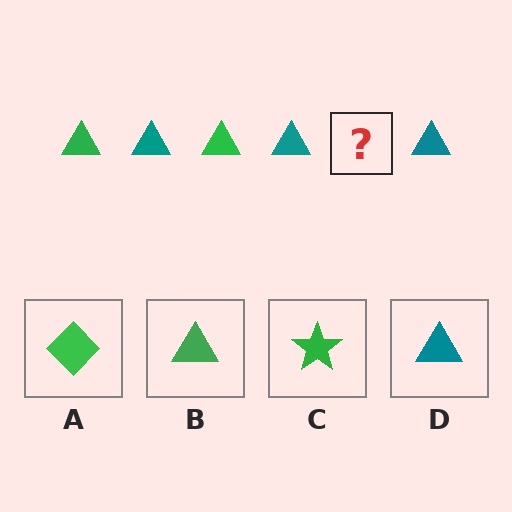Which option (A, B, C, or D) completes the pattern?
B.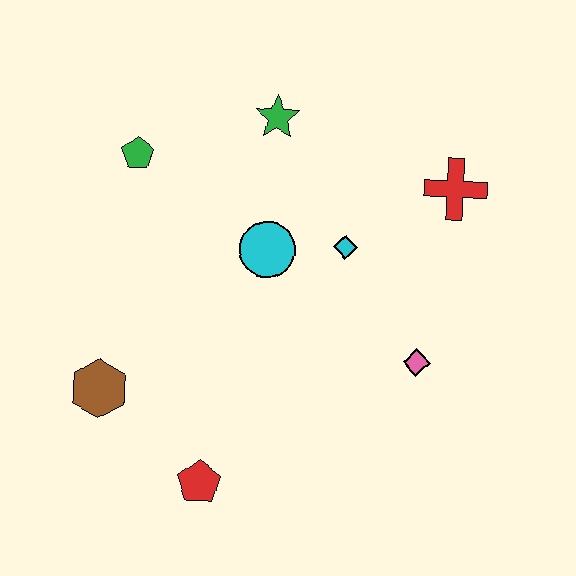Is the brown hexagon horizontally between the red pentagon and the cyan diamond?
No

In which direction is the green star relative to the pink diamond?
The green star is above the pink diamond.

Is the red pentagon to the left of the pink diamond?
Yes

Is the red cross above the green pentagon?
No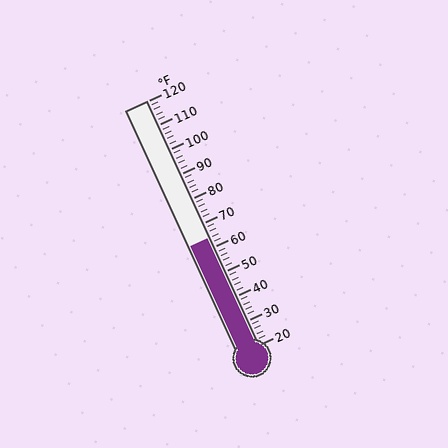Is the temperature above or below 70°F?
The temperature is below 70°F.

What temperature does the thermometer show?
The thermometer shows approximately 64°F.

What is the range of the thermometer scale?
The thermometer scale ranges from 20°F to 120°F.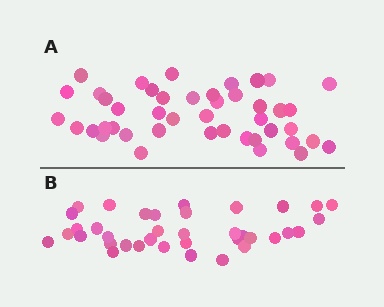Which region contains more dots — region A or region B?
Region A (the top region) has more dots.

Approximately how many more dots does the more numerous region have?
Region A has roughly 8 or so more dots than region B.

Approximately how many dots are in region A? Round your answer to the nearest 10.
About 40 dots. (The exact count is 44, which rounds to 40.)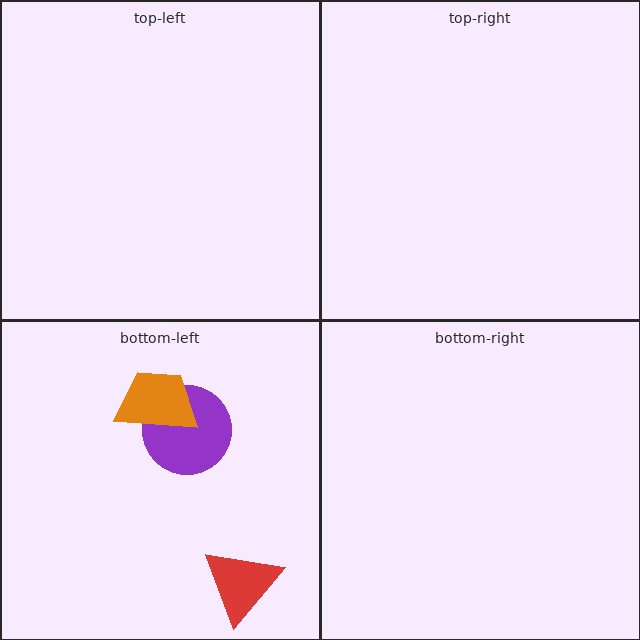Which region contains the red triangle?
The bottom-left region.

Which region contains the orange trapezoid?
The bottom-left region.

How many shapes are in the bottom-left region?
3.